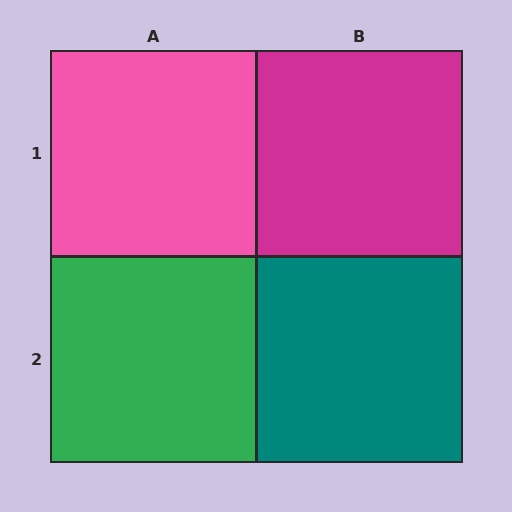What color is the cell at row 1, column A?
Pink.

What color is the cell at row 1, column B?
Magenta.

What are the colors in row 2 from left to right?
Green, teal.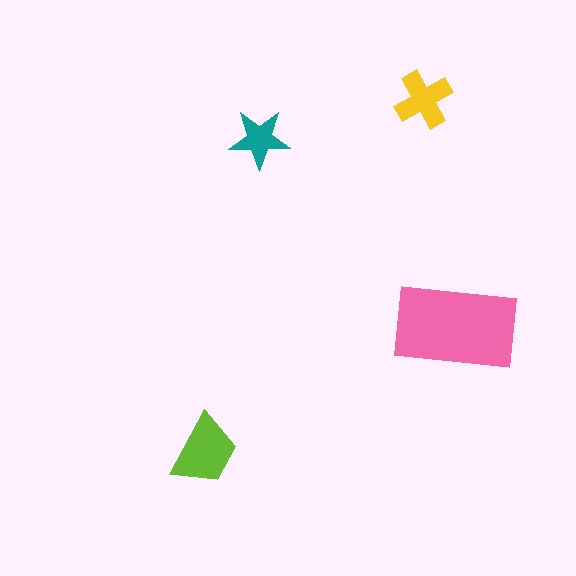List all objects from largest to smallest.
The pink rectangle, the lime trapezoid, the yellow cross, the teal star.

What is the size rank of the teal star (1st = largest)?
4th.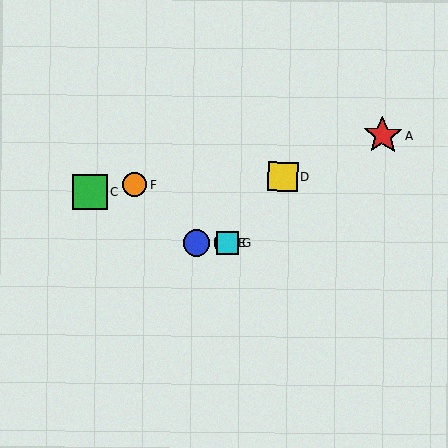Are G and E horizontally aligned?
Yes, both are at y≈243.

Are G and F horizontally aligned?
No, G is at y≈243 and F is at y≈185.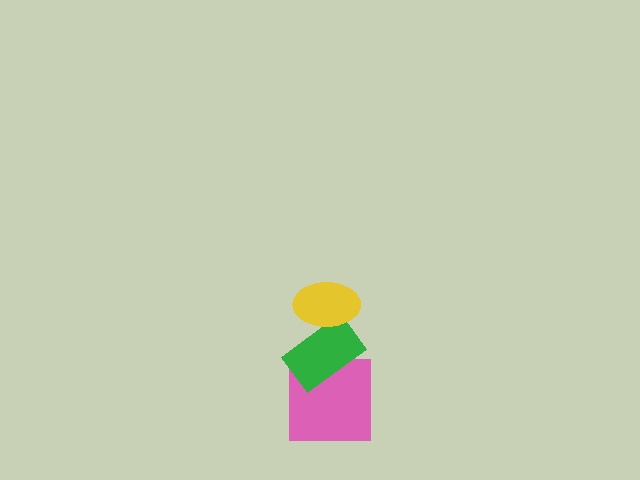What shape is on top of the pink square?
The green rectangle is on top of the pink square.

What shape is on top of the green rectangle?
The yellow ellipse is on top of the green rectangle.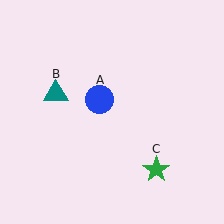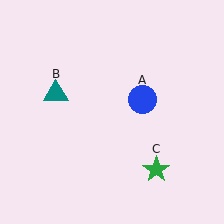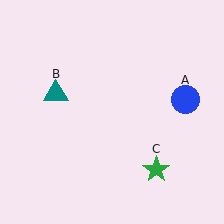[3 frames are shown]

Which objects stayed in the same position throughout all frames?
Teal triangle (object B) and green star (object C) remained stationary.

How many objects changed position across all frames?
1 object changed position: blue circle (object A).